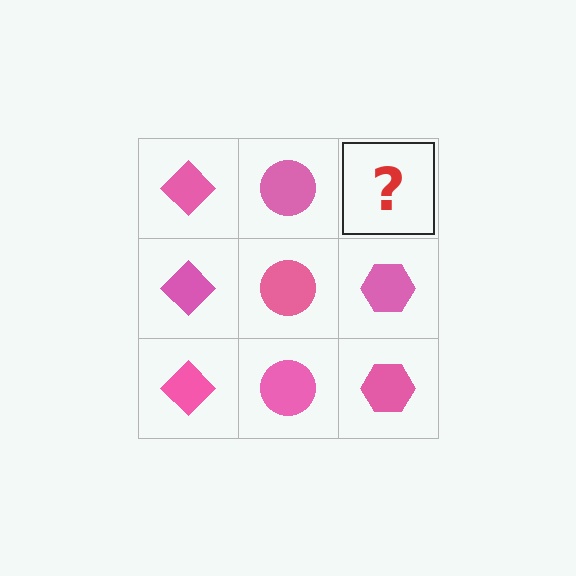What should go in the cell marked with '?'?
The missing cell should contain a pink hexagon.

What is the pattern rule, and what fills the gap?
The rule is that each column has a consistent shape. The gap should be filled with a pink hexagon.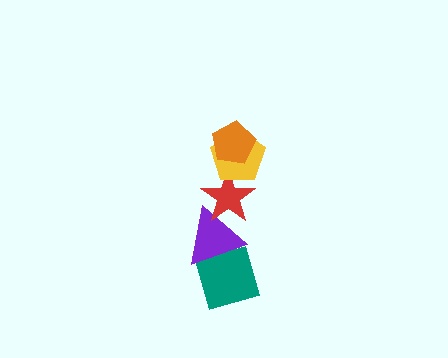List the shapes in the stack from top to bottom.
From top to bottom: the orange pentagon, the yellow pentagon, the red star, the purple triangle, the teal diamond.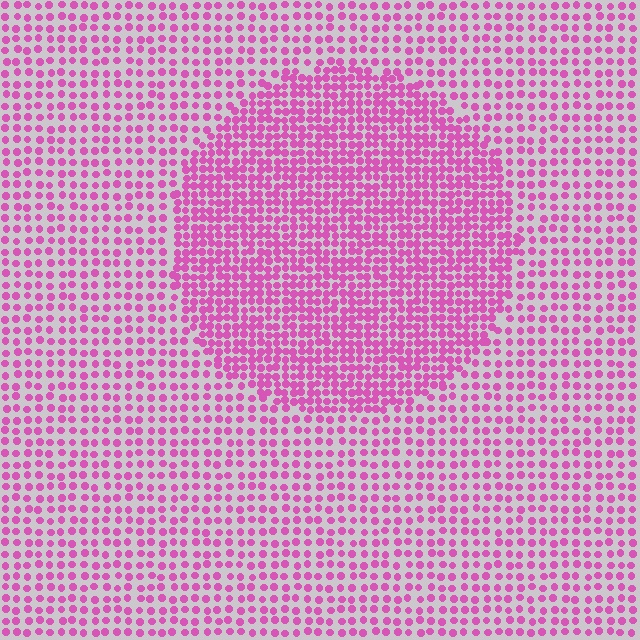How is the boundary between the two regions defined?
The boundary is defined by a change in element density (approximately 1.8x ratio). All elements are the same color, size, and shape.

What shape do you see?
I see a circle.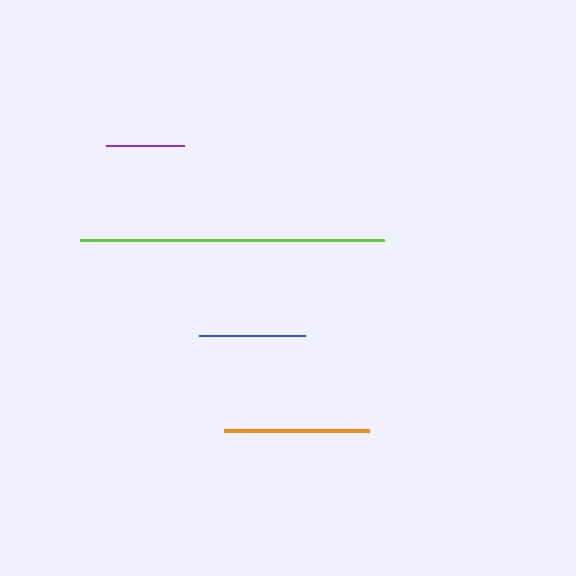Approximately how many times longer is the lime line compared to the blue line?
The lime line is approximately 2.9 times the length of the blue line.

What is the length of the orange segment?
The orange segment is approximately 145 pixels long.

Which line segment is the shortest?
The purple line is the shortest at approximately 78 pixels.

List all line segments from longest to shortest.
From longest to shortest: lime, orange, blue, purple.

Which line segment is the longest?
The lime line is the longest at approximately 303 pixels.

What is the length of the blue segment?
The blue segment is approximately 105 pixels long.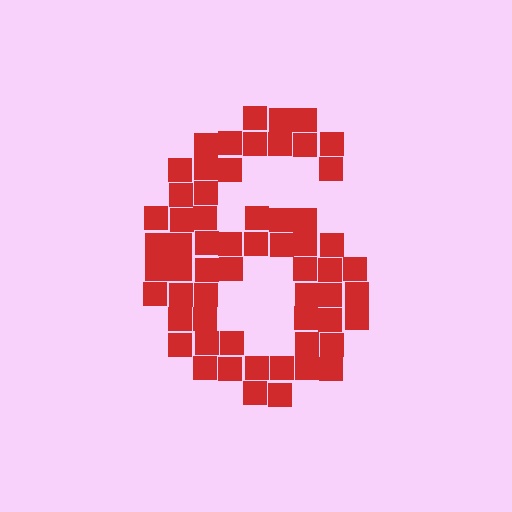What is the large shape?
The large shape is the digit 6.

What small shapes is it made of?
It is made of small squares.